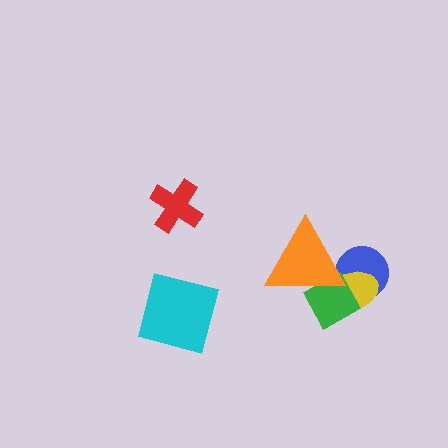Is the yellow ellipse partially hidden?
Yes, it is partially covered by another shape.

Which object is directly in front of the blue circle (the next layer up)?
The yellow ellipse is directly in front of the blue circle.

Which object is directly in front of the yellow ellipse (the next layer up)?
The green diamond is directly in front of the yellow ellipse.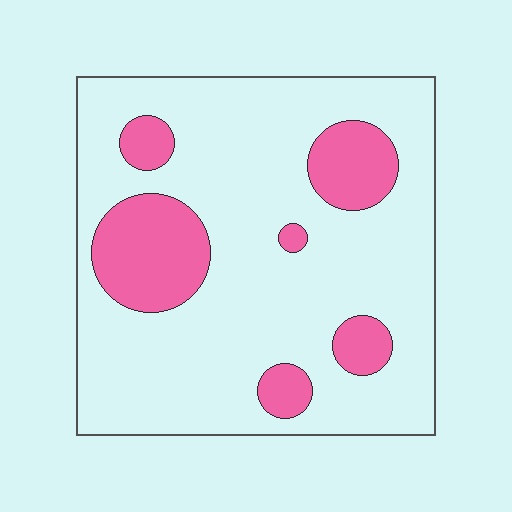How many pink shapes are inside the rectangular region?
6.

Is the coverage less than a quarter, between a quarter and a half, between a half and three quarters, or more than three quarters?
Less than a quarter.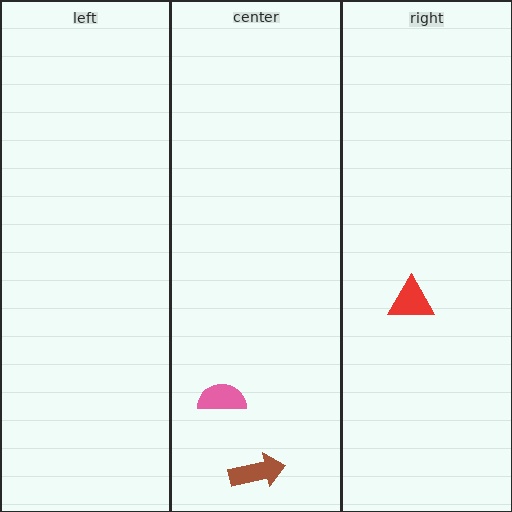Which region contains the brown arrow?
The center region.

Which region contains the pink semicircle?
The center region.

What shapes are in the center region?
The pink semicircle, the brown arrow.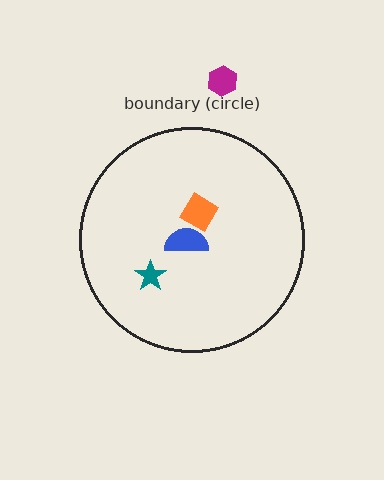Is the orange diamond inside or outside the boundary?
Inside.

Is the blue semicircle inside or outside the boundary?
Inside.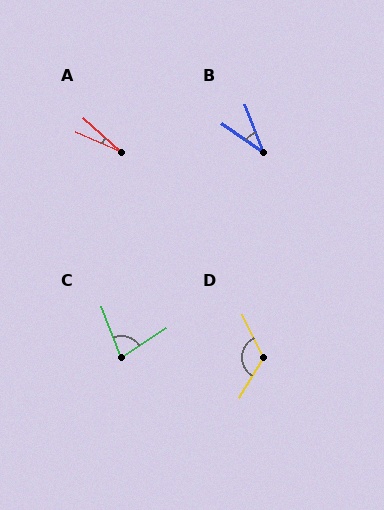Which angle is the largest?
D, at approximately 124 degrees.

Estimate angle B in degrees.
Approximately 34 degrees.